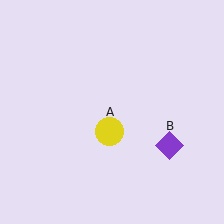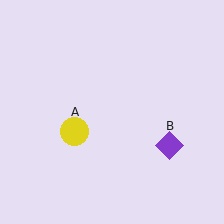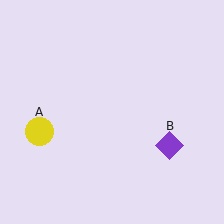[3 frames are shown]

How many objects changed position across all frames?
1 object changed position: yellow circle (object A).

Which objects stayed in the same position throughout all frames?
Purple diamond (object B) remained stationary.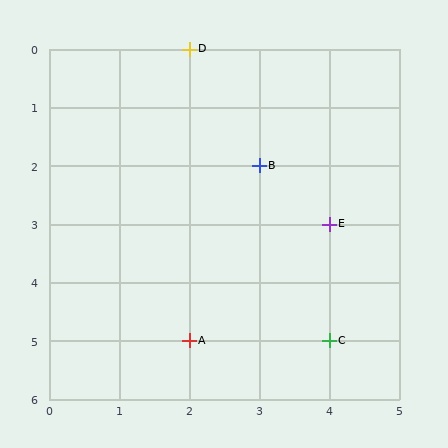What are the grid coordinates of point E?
Point E is at grid coordinates (4, 3).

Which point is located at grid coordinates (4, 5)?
Point C is at (4, 5).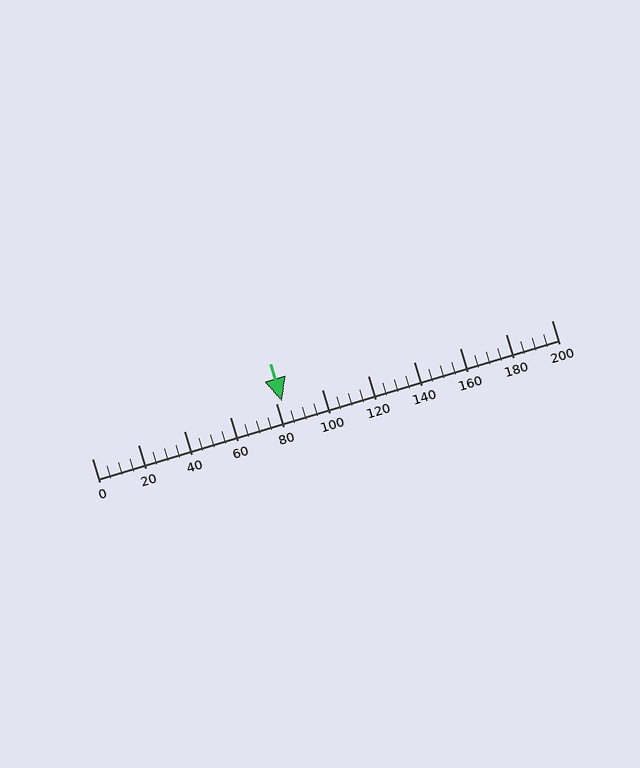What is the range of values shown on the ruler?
The ruler shows values from 0 to 200.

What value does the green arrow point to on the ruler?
The green arrow points to approximately 82.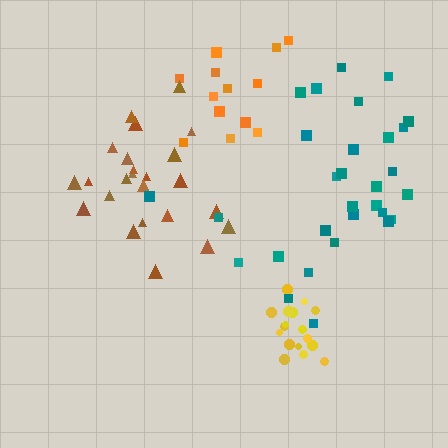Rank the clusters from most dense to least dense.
yellow, brown, orange, teal.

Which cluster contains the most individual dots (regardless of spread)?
Teal (30).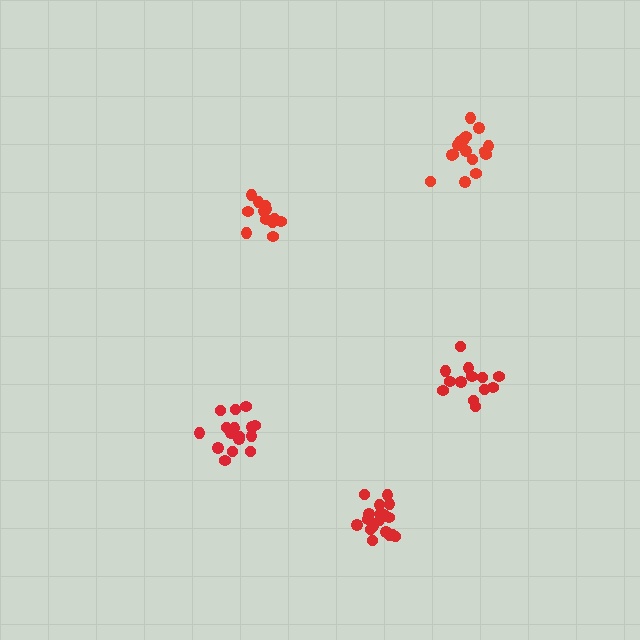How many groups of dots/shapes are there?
There are 5 groups.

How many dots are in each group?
Group 1: 12 dots, Group 2: 13 dots, Group 3: 18 dots, Group 4: 17 dots, Group 5: 16 dots (76 total).